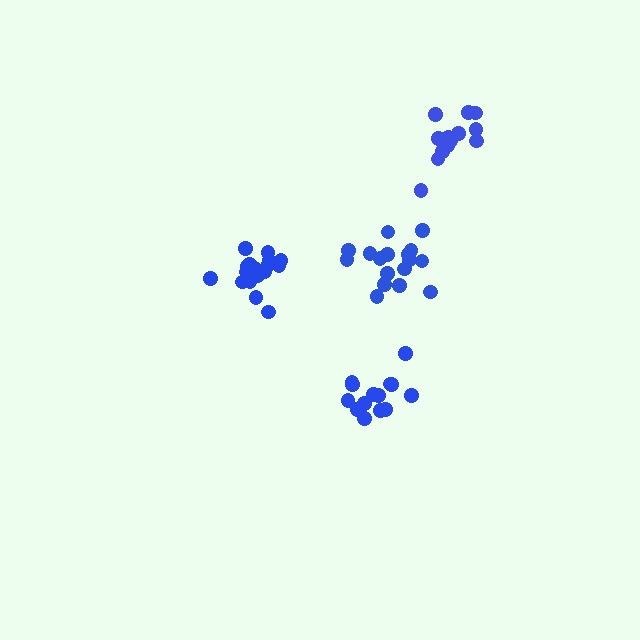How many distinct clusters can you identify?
There are 4 distinct clusters.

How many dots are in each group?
Group 1: 14 dots, Group 2: 17 dots, Group 3: 19 dots, Group 4: 13 dots (63 total).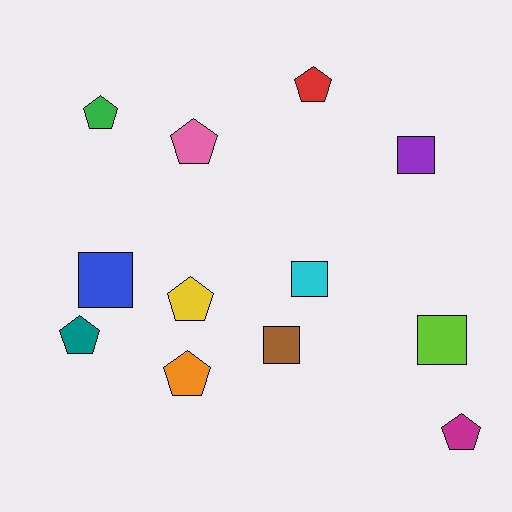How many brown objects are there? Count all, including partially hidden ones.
There is 1 brown object.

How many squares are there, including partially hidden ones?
There are 5 squares.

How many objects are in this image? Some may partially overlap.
There are 12 objects.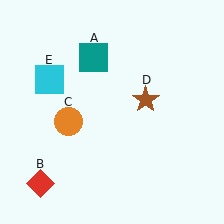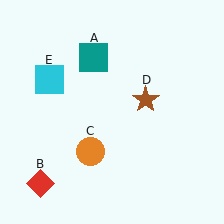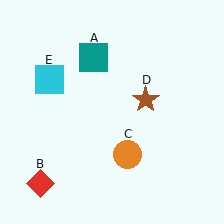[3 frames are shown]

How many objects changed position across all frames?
1 object changed position: orange circle (object C).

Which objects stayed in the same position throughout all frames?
Teal square (object A) and red diamond (object B) and brown star (object D) and cyan square (object E) remained stationary.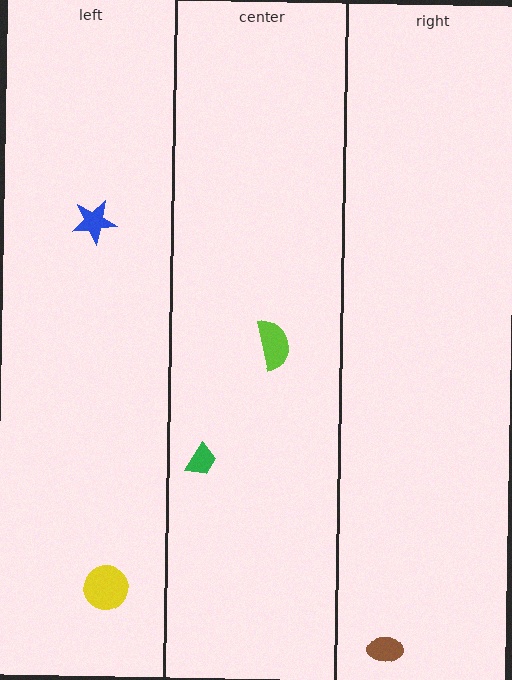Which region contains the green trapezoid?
The center region.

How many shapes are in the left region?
2.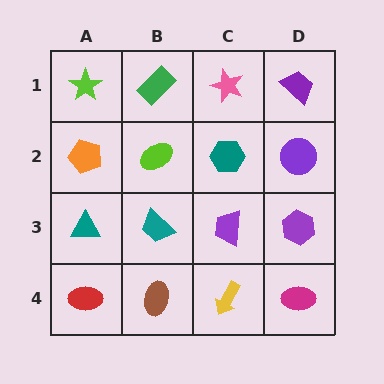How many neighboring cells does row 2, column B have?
4.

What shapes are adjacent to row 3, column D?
A purple circle (row 2, column D), a magenta ellipse (row 4, column D), a purple trapezoid (row 3, column C).